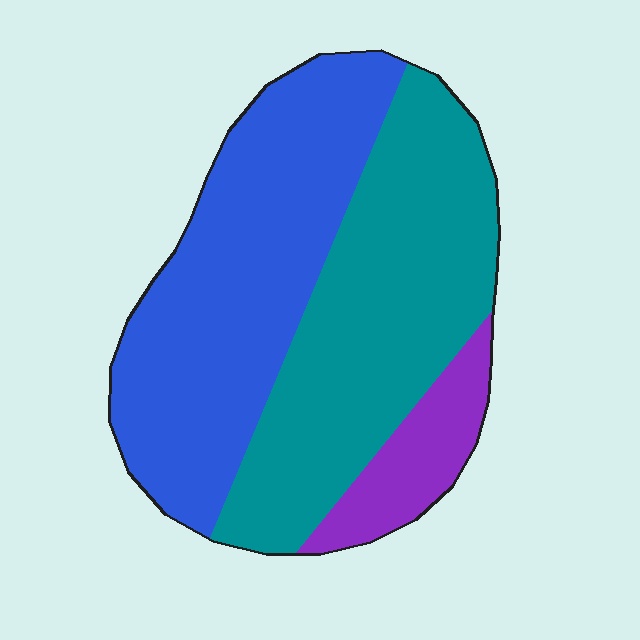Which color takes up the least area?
Purple, at roughly 10%.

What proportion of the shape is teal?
Teal covers roughly 45% of the shape.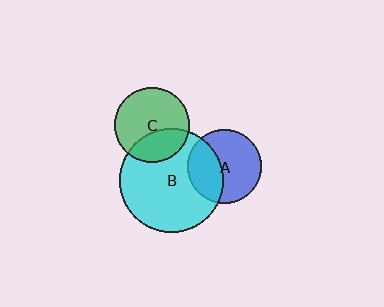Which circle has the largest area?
Circle B (cyan).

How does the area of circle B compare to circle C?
Approximately 1.9 times.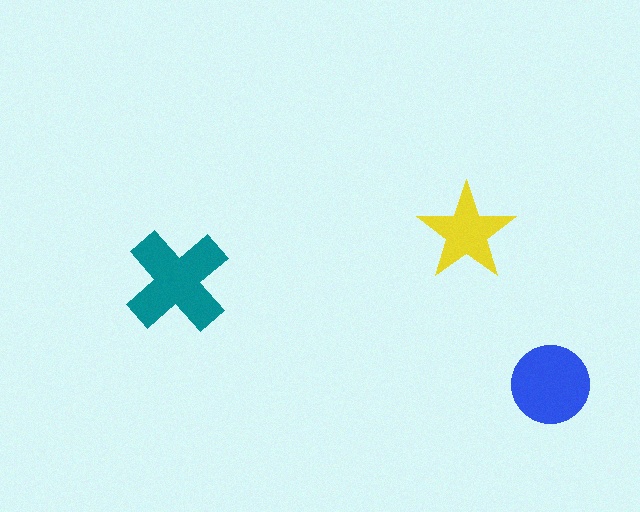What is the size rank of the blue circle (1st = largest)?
2nd.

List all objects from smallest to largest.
The yellow star, the blue circle, the teal cross.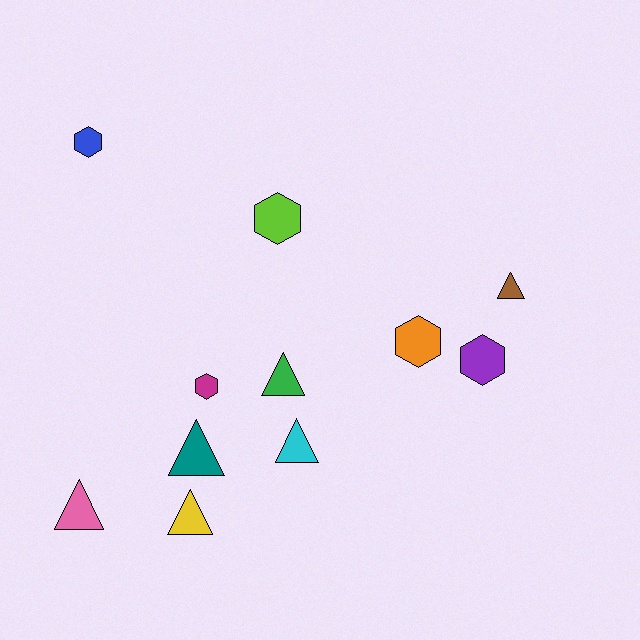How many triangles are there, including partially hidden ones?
There are 6 triangles.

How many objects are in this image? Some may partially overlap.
There are 11 objects.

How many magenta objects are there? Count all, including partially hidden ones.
There is 1 magenta object.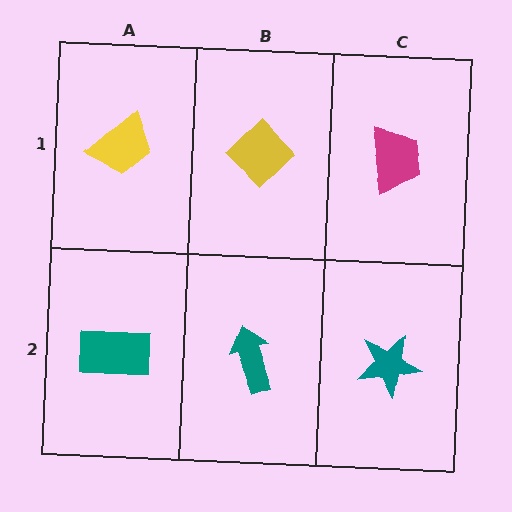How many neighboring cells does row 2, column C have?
2.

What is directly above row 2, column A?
A yellow trapezoid.